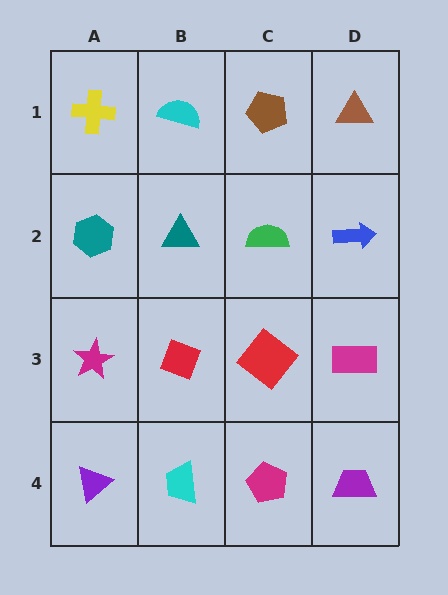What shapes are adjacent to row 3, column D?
A blue arrow (row 2, column D), a purple trapezoid (row 4, column D), a red diamond (row 3, column C).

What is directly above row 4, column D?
A magenta rectangle.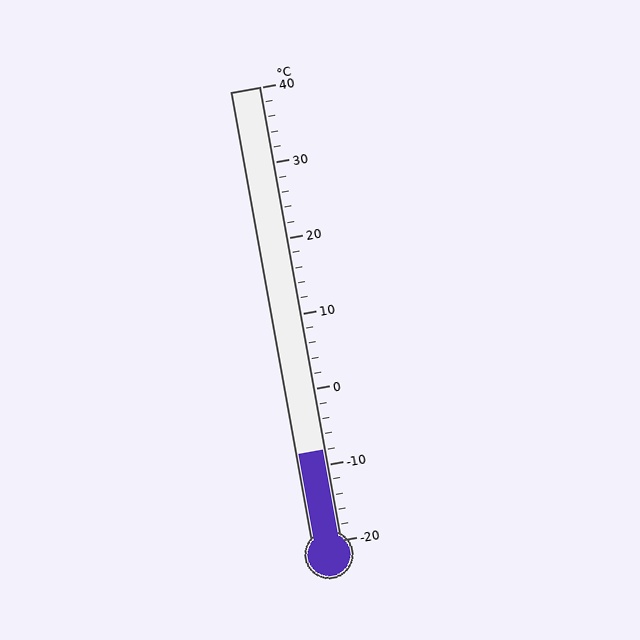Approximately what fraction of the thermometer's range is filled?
The thermometer is filled to approximately 20% of its range.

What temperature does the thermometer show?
The thermometer shows approximately -8°C.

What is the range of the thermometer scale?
The thermometer scale ranges from -20°C to 40°C.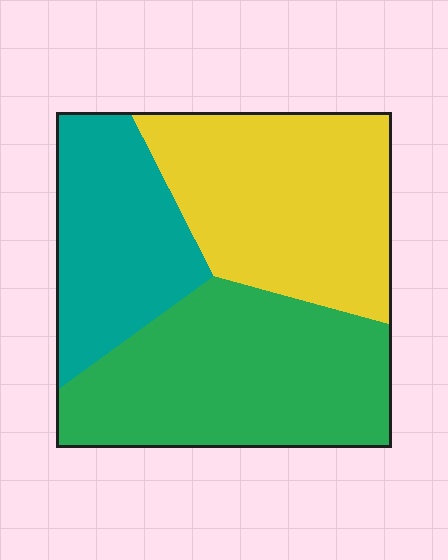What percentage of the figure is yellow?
Yellow takes up about three eighths (3/8) of the figure.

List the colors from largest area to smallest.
From largest to smallest: green, yellow, teal.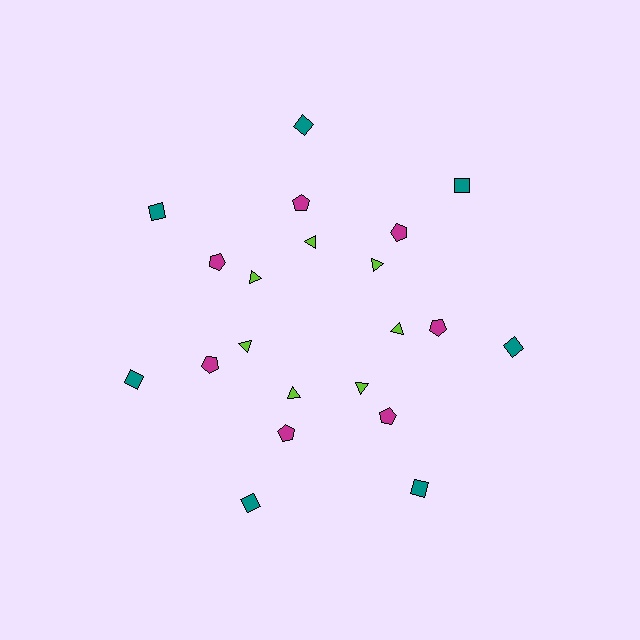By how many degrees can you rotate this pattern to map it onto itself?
The pattern maps onto itself every 51 degrees of rotation.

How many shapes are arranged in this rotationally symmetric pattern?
There are 21 shapes, arranged in 7 groups of 3.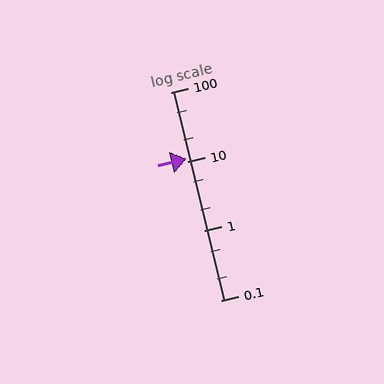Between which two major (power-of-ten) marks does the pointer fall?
The pointer is between 10 and 100.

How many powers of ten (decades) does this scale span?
The scale spans 3 decades, from 0.1 to 100.